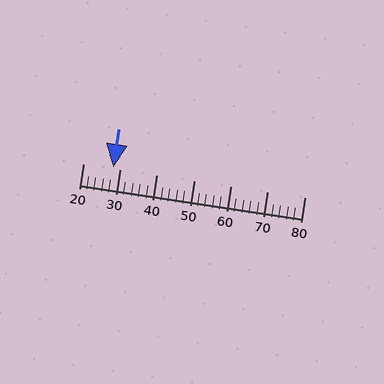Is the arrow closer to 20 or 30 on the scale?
The arrow is closer to 30.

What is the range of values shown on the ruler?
The ruler shows values from 20 to 80.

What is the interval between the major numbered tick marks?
The major tick marks are spaced 10 units apart.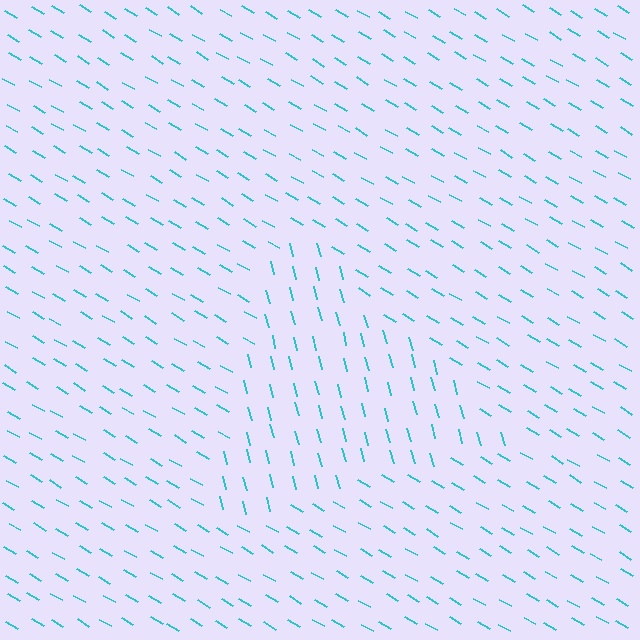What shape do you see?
I see a triangle.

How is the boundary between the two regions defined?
The boundary is defined purely by a change in line orientation (approximately 45 degrees difference). All lines are the same color and thickness.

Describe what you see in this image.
The image is filled with small cyan line segments. A triangle region in the image has lines oriented differently from the surrounding lines, creating a visible texture boundary.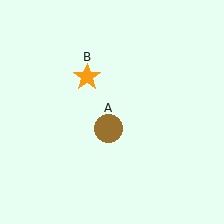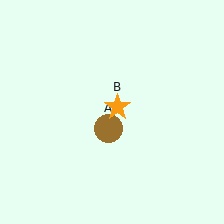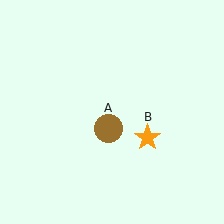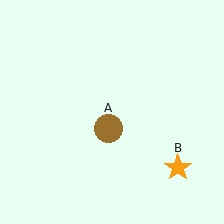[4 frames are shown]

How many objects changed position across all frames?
1 object changed position: orange star (object B).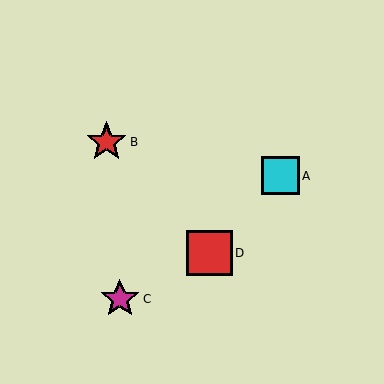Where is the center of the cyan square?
The center of the cyan square is at (280, 176).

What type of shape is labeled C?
Shape C is a magenta star.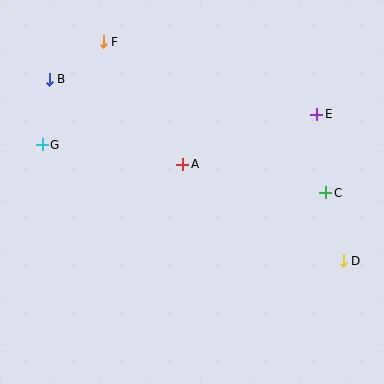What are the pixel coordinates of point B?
Point B is at (49, 79).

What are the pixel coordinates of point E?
Point E is at (317, 114).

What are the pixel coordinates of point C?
Point C is at (326, 193).